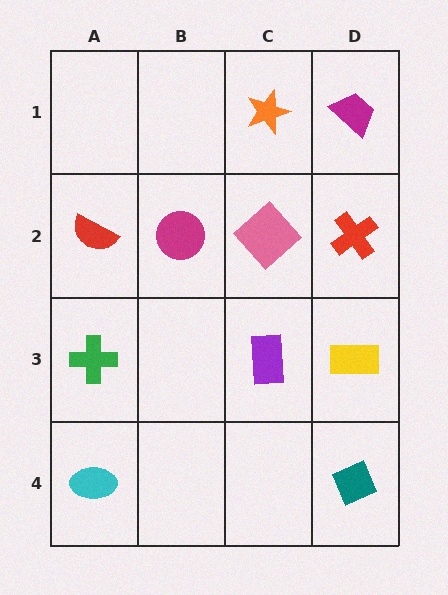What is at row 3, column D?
A yellow rectangle.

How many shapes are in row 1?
2 shapes.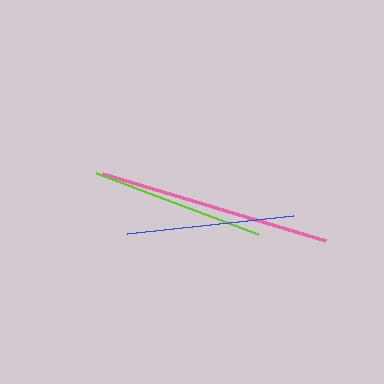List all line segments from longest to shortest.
From longest to shortest: pink, lime, blue.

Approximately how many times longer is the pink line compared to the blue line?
The pink line is approximately 1.4 times the length of the blue line.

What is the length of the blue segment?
The blue segment is approximately 167 pixels long.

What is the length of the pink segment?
The pink segment is approximately 233 pixels long.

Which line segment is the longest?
The pink line is the longest at approximately 233 pixels.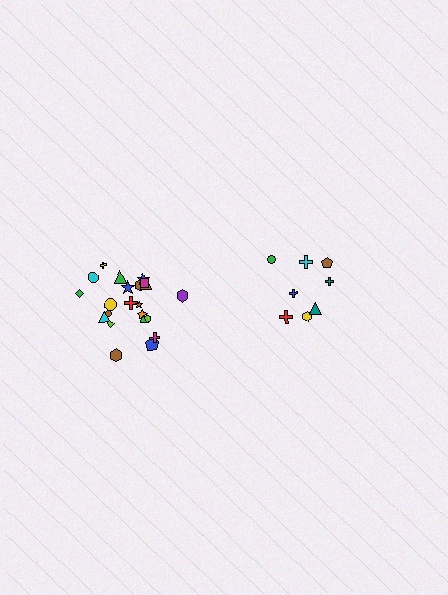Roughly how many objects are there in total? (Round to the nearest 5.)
Roughly 30 objects in total.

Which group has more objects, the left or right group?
The left group.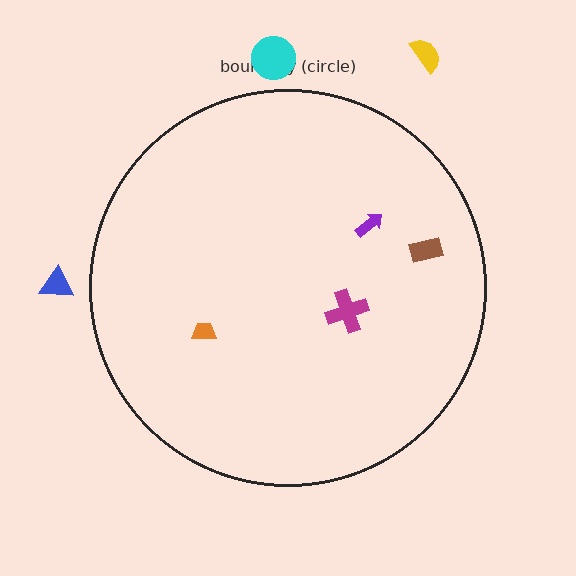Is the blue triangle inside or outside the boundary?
Outside.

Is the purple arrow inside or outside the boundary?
Inside.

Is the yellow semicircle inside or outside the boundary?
Outside.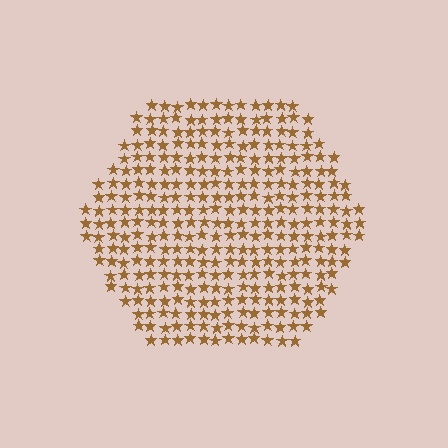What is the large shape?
The large shape is a hexagon.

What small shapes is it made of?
It is made of small stars.